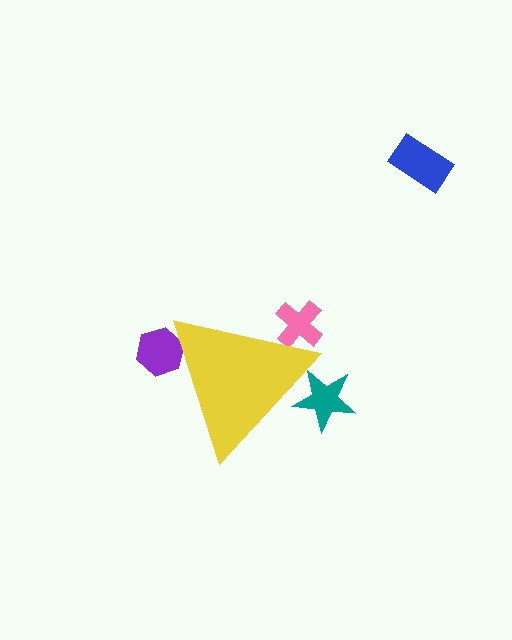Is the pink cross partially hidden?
Yes, the pink cross is partially hidden behind the yellow triangle.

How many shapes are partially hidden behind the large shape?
3 shapes are partially hidden.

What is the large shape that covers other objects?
A yellow triangle.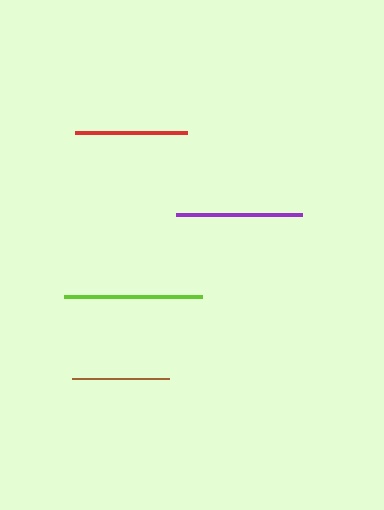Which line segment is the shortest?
The brown line is the shortest at approximately 97 pixels.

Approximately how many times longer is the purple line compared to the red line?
The purple line is approximately 1.1 times the length of the red line.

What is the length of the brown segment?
The brown segment is approximately 97 pixels long.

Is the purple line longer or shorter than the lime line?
The lime line is longer than the purple line.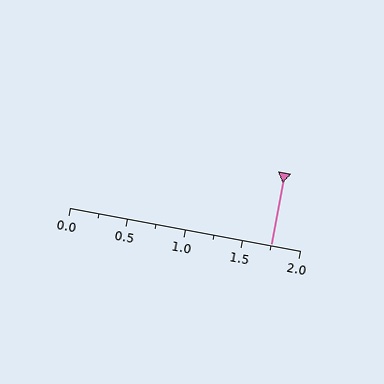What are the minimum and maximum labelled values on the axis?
The axis runs from 0.0 to 2.0.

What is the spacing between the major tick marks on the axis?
The major ticks are spaced 0.5 apart.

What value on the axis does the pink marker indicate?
The marker indicates approximately 1.75.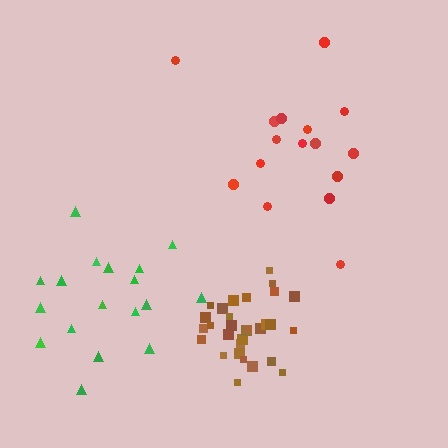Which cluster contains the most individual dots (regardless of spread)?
Brown (31).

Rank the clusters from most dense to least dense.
brown, green, red.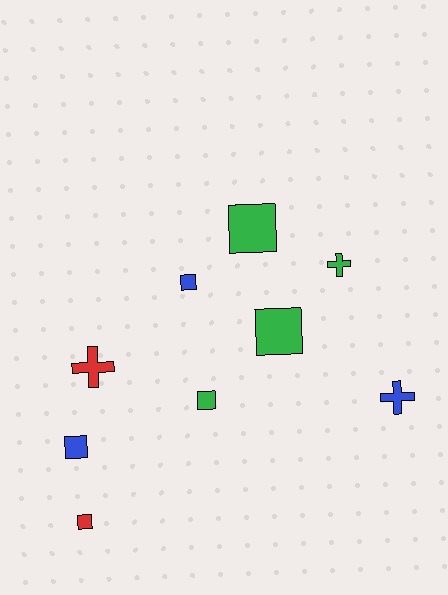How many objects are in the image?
There are 9 objects.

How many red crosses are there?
There is 1 red cross.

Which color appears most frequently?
Green, with 4 objects.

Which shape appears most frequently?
Square, with 6 objects.